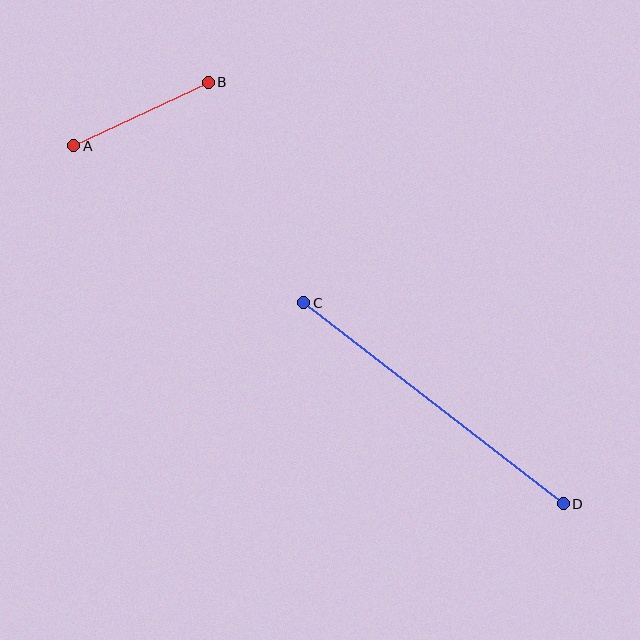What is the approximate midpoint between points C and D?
The midpoint is at approximately (434, 403) pixels.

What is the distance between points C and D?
The distance is approximately 328 pixels.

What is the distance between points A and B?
The distance is approximately 148 pixels.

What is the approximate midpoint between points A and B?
The midpoint is at approximately (141, 114) pixels.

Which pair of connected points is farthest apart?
Points C and D are farthest apart.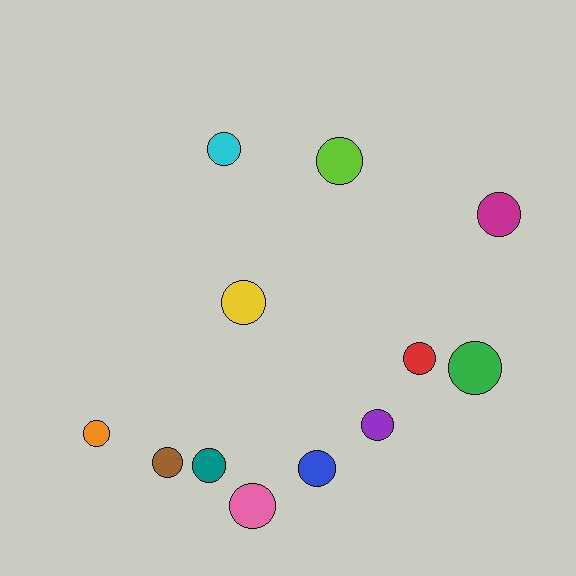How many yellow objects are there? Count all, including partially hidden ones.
There is 1 yellow object.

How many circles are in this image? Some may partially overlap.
There are 12 circles.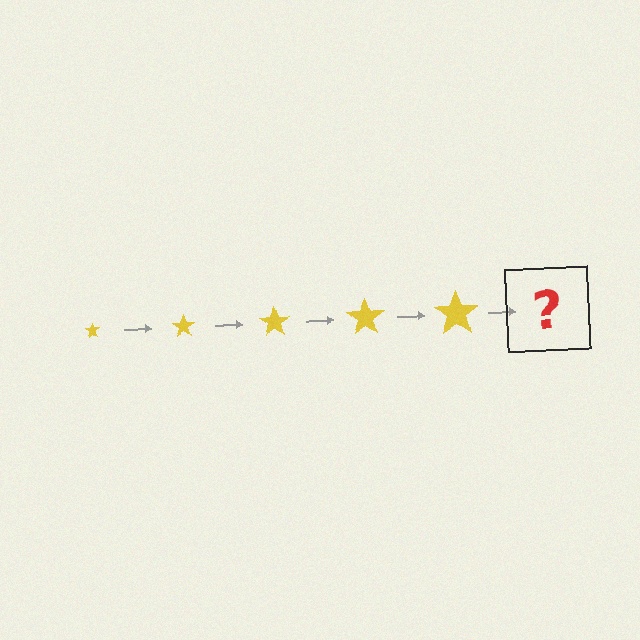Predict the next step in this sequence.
The next step is a yellow star, larger than the previous one.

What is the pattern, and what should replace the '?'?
The pattern is that the star gets progressively larger each step. The '?' should be a yellow star, larger than the previous one.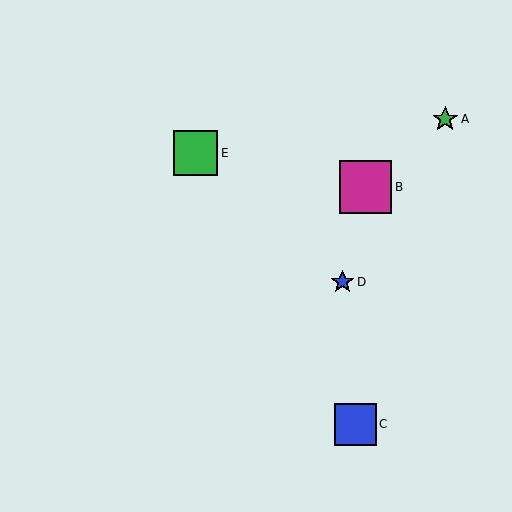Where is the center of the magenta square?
The center of the magenta square is at (366, 187).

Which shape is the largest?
The magenta square (labeled B) is the largest.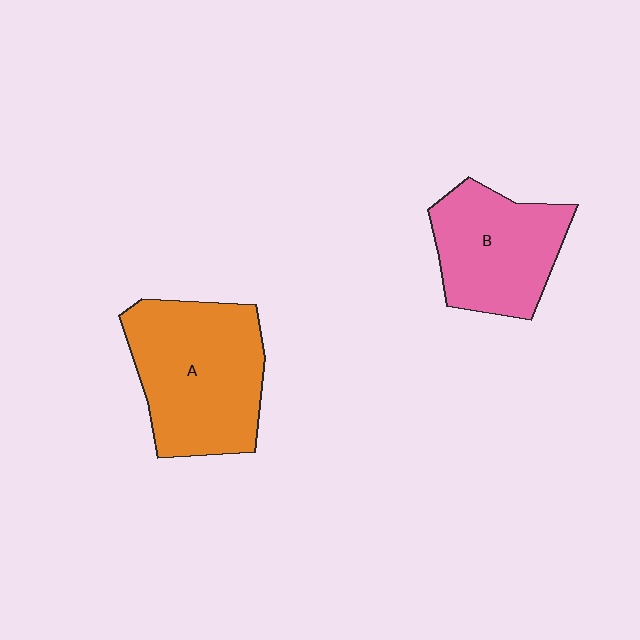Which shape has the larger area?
Shape A (orange).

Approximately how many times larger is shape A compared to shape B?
Approximately 1.3 times.